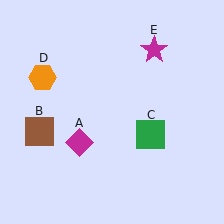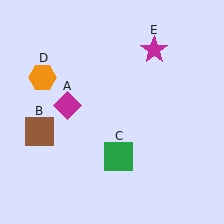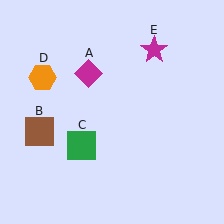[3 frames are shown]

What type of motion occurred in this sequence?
The magenta diamond (object A), green square (object C) rotated clockwise around the center of the scene.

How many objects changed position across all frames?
2 objects changed position: magenta diamond (object A), green square (object C).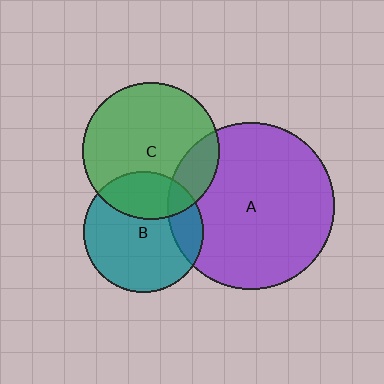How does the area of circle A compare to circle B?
Approximately 1.9 times.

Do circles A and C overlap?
Yes.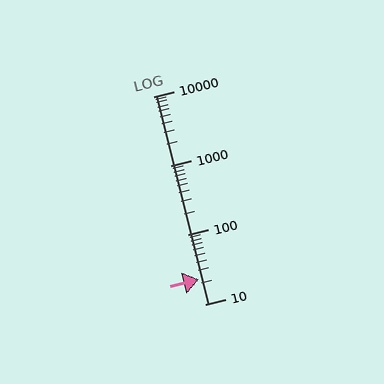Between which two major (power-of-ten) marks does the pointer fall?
The pointer is between 10 and 100.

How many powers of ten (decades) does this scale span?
The scale spans 3 decades, from 10 to 10000.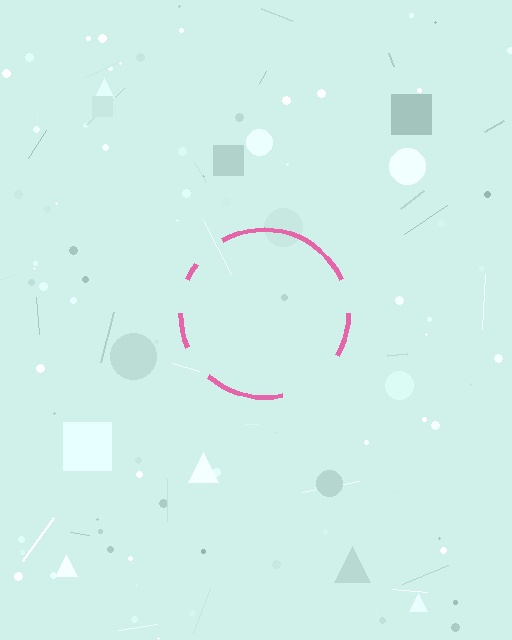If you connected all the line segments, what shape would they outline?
They would outline a circle.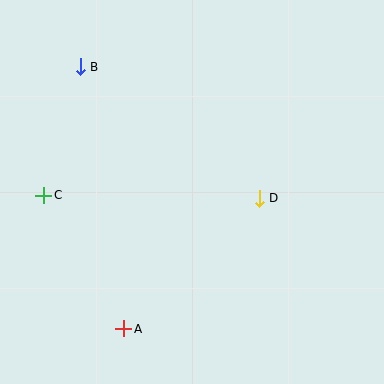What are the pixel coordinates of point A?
Point A is at (124, 329).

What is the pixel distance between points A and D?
The distance between A and D is 188 pixels.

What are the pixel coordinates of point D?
Point D is at (259, 198).